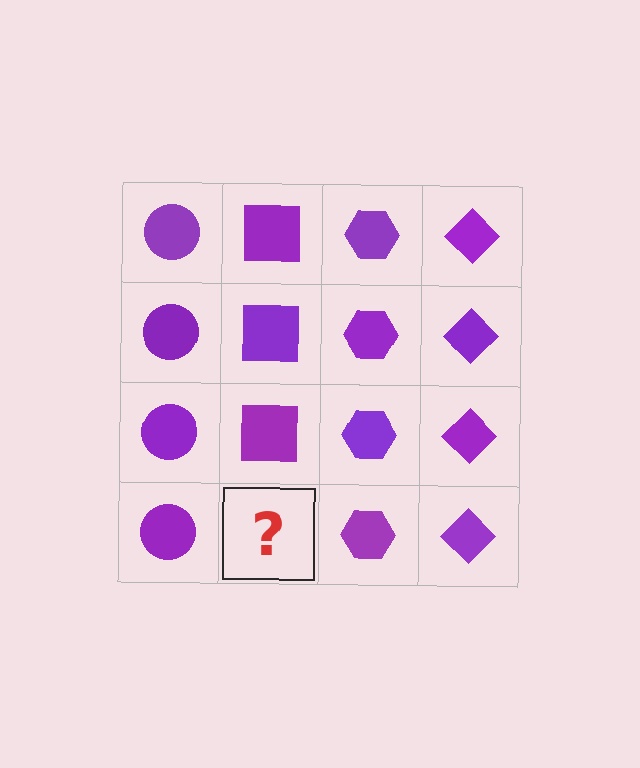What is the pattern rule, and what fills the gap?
The rule is that each column has a consistent shape. The gap should be filled with a purple square.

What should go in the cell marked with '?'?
The missing cell should contain a purple square.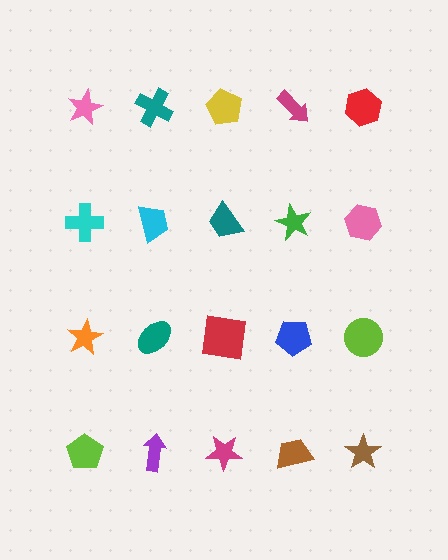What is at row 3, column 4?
A blue pentagon.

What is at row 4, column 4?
A brown trapezoid.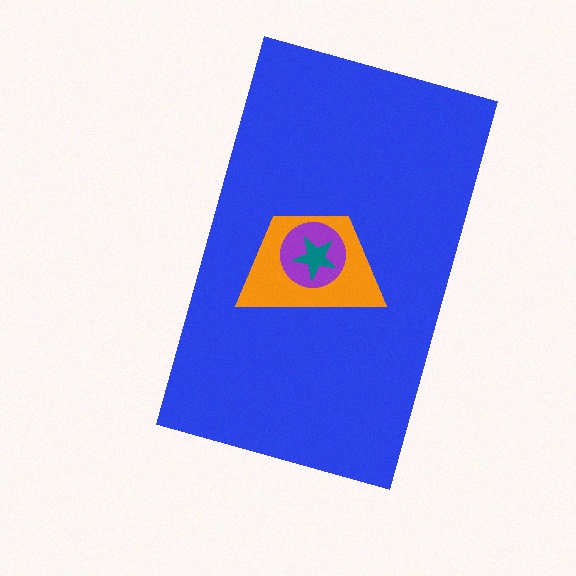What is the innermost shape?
The teal star.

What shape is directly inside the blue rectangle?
The orange trapezoid.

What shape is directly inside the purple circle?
The teal star.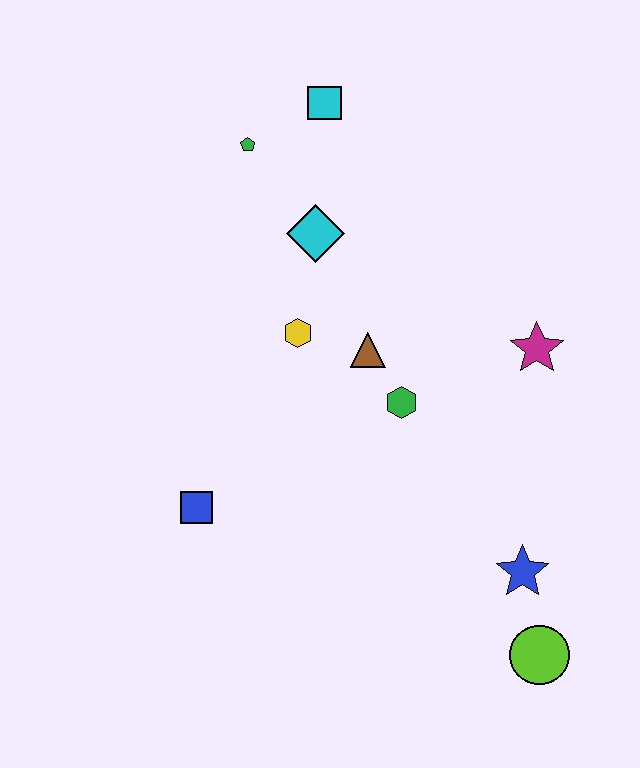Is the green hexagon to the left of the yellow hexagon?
No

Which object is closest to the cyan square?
The green pentagon is closest to the cyan square.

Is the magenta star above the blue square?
Yes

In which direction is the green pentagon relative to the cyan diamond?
The green pentagon is above the cyan diamond.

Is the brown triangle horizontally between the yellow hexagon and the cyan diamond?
No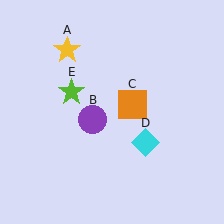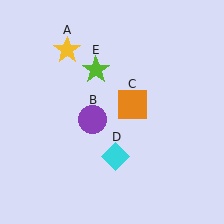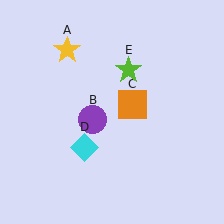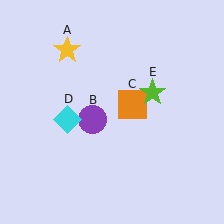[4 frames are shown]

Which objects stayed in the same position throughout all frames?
Yellow star (object A) and purple circle (object B) and orange square (object C) remained stationary.